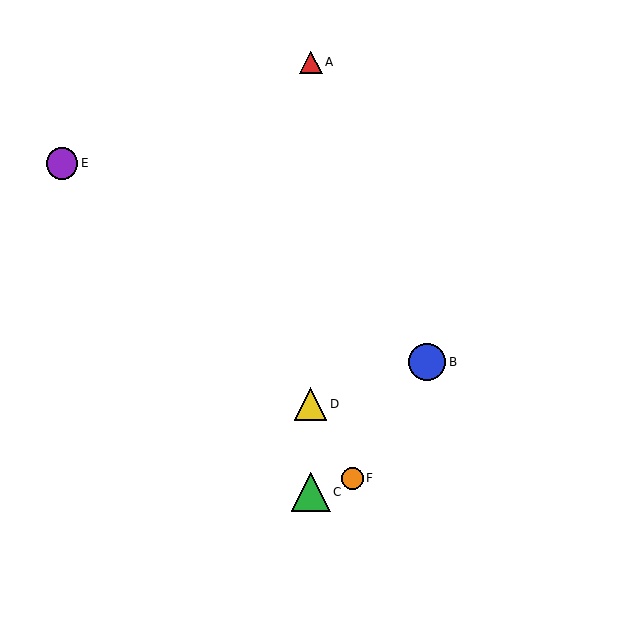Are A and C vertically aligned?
Yes, both are at x≈311.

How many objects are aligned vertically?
3 objects (A, C, D) are aligned vertically.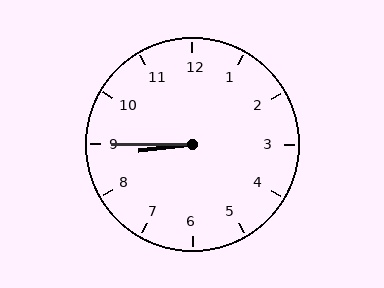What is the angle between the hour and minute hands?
Approximately 8 degrees.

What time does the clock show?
8:45.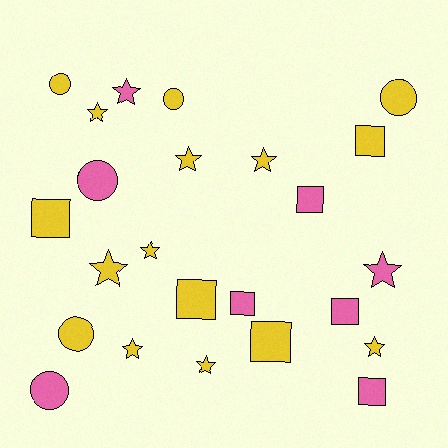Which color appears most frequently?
Yellow, with 16 objects.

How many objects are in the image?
There are 24 objects.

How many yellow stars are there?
There are 8 yellow stars.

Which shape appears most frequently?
Star, with 10 objects.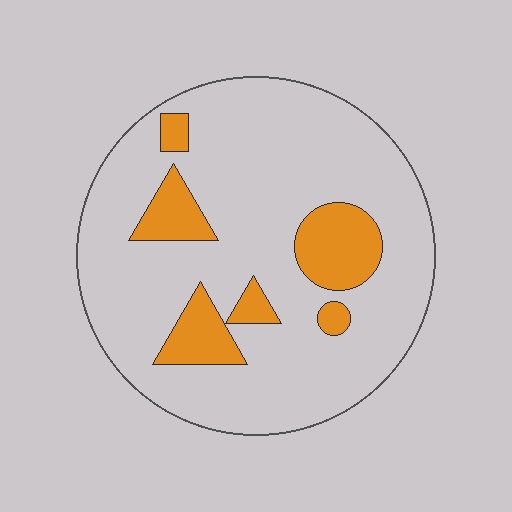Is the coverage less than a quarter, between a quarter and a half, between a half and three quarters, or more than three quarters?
Less than a quarter.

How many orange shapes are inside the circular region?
6.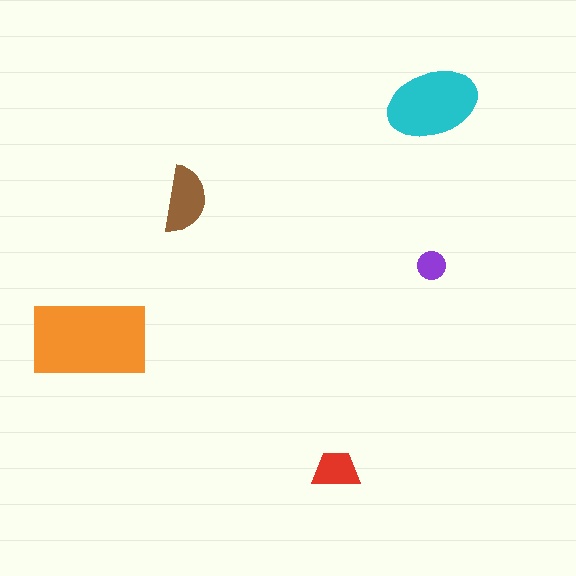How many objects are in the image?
There are 5 objects in the image.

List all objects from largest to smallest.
The orange rectangle, the cyan ellipse, the brown semicircle, the red trapezoid, the purple circle.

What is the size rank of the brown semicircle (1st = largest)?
3rd.